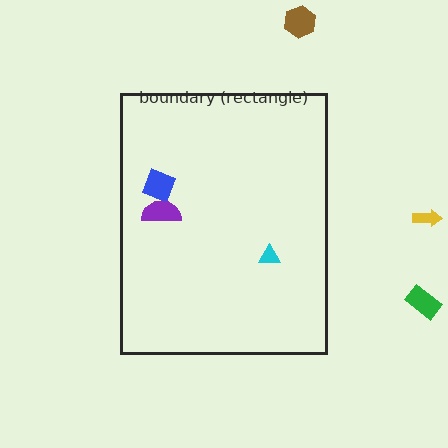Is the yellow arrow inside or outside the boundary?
Outside.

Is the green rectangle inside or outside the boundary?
Outside.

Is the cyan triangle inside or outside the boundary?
Inside.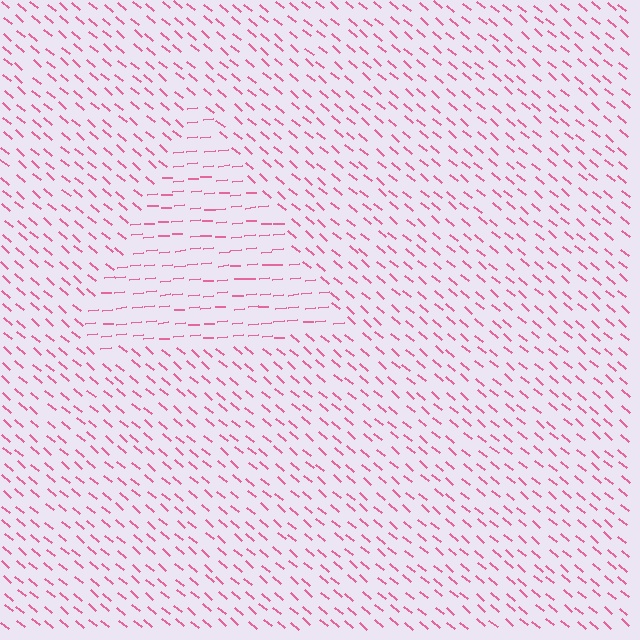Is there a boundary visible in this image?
Yes, there is a texture boundary formed by a change in line orientation.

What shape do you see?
I see a triangle.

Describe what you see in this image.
The image is filled with small pink line segments. A triangle region in the image has lines oriented differently from the surrounding lines, creating a visible texture boundary.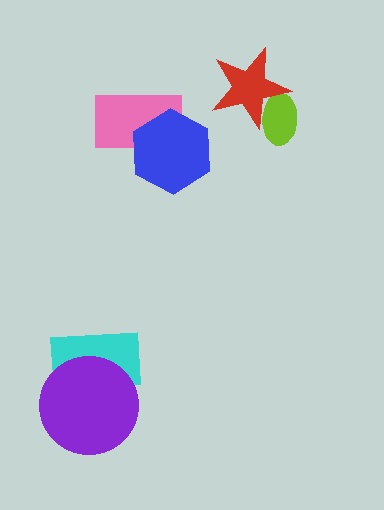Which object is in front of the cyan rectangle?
The purple circle is in front of the cyan rectangle.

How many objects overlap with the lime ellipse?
1 object overlaps with the lime ellipse.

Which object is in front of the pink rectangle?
The blue hexagon is in front of the pink rectangle.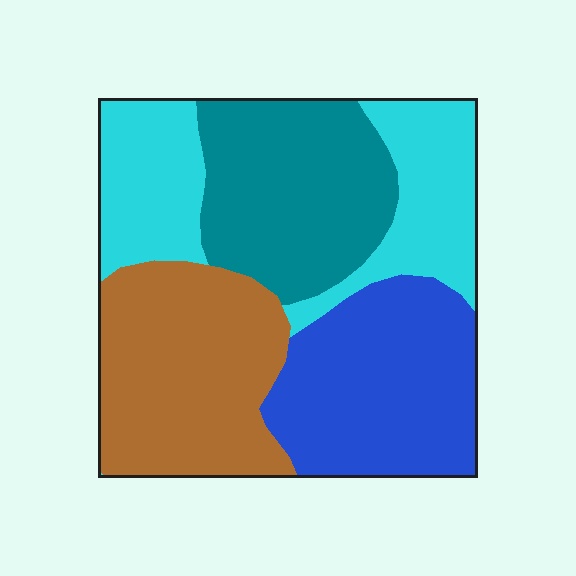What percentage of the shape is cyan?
Cyan covers about 25% of the shape.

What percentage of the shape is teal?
Teal takes up about one quarter (1/4) of the shape.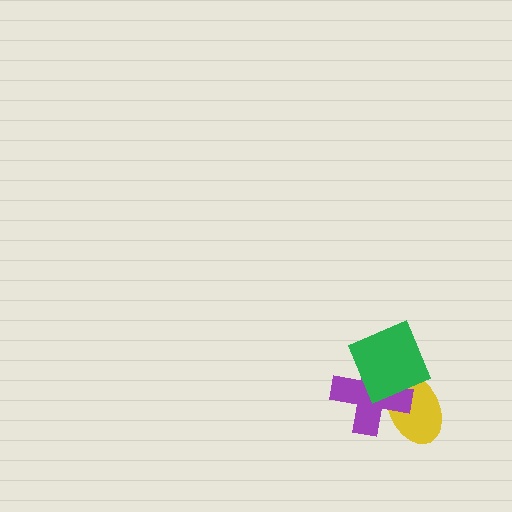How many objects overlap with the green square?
2 objects overlap with the green square.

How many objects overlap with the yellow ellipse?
2 objects overlap with the yellow ellipse.